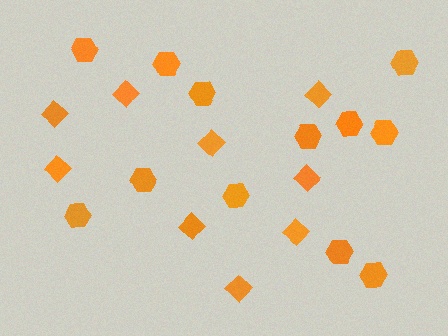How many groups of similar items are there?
There are 2 groups: one group of hexagons (12) and one group of diamonds (9).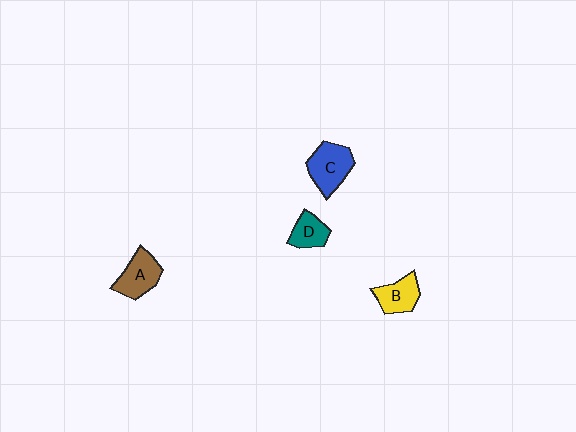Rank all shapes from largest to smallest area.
From largest to smallest: C (blue), A (brown), B (yellow), D (teal).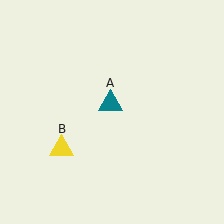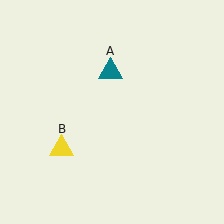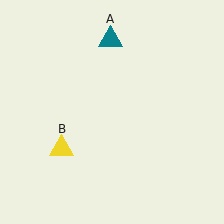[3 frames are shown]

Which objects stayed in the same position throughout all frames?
Yellow triangle (object B) remained stationary.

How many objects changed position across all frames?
1 object changed position: teal triangle (object A).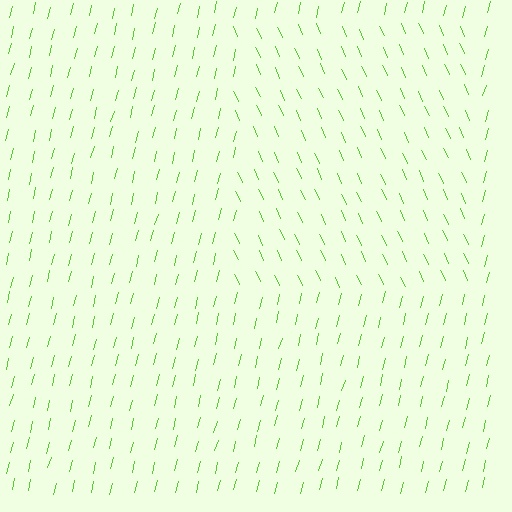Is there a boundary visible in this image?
Yes, there is a texture boundary formed by a change in line orientation.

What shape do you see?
I see a rectangle.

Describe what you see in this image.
The image is filled with small lime line segments. A rectangle region in the image has lines oriented differently from the surrounding lines, creating a visible texture boundary.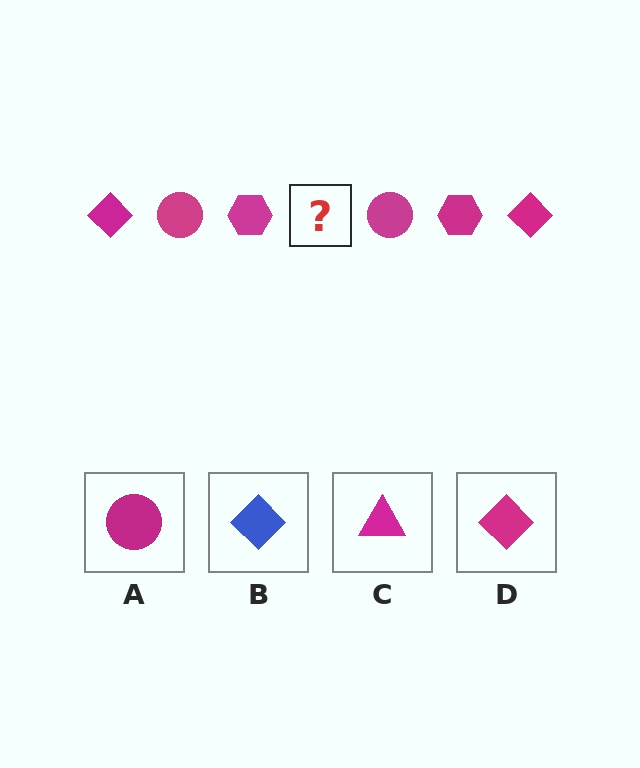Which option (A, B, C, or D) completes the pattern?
D.